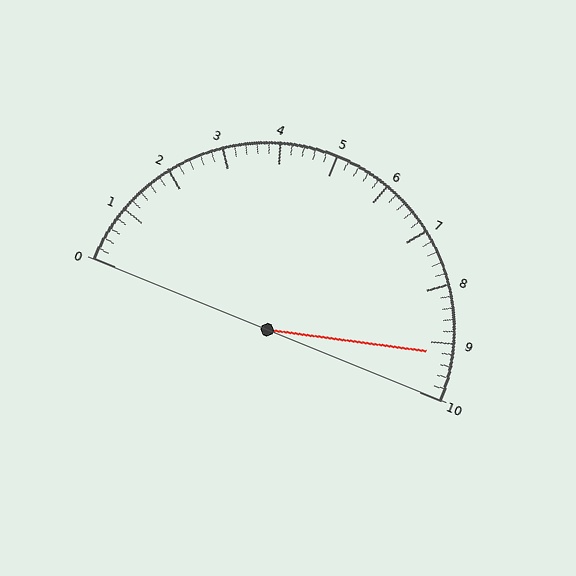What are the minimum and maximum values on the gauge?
The gauge ranges from 0 to 10.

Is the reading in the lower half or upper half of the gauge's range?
The reading is in the upper half of the range (0 to 10).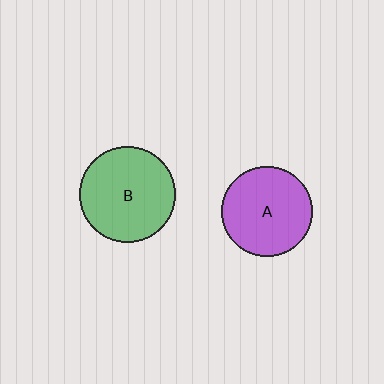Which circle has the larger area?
Circle B (green).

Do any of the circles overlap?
No, none of the circles overlap.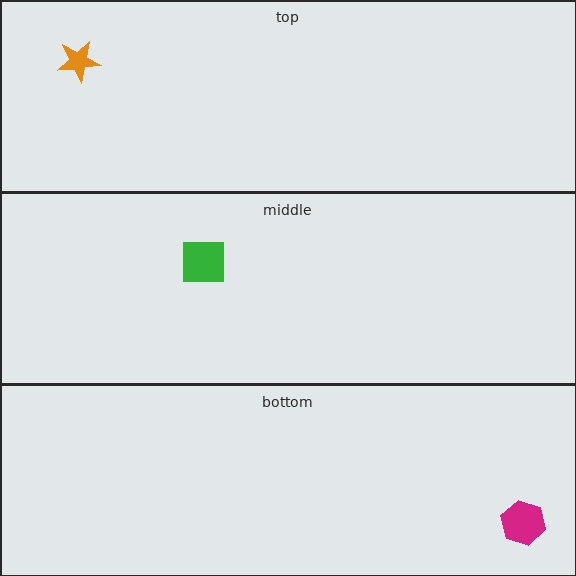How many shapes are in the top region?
1.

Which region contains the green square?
The middle region.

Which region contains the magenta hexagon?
The bottom region.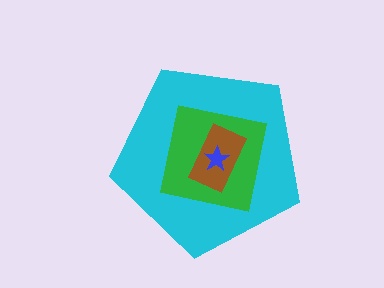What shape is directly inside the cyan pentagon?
The green square.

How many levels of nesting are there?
4.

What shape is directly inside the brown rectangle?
The blue star.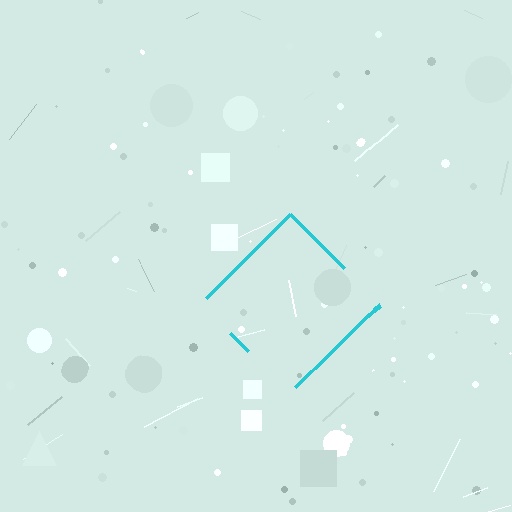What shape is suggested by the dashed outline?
The dashed outline suggests a diamond.